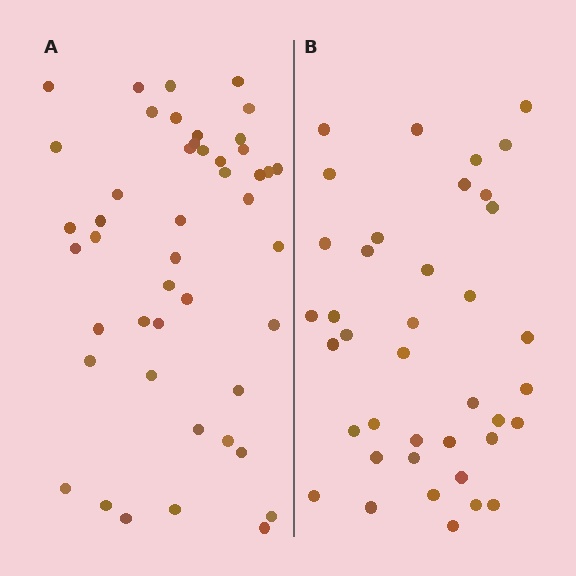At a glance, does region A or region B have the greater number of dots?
Region A (the left region) has more dots.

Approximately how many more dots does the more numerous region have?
Region A has roughly 8 or so more dots than region B.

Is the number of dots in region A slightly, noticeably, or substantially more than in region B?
Region A has only slightly more — the two regions are fairly close. The ratio is roughly 1.2 to 1.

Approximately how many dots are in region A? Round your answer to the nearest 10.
About 50 dots. (The exact count is 46, which rounds to 50.)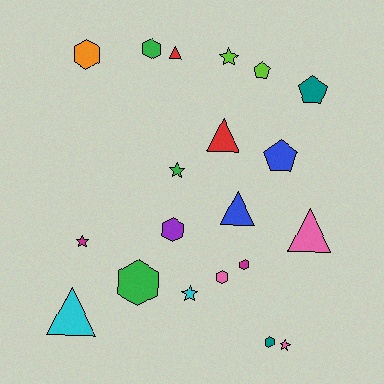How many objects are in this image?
There are 20 objects.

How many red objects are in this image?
There are 2 red objects.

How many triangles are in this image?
There are 5 triangles.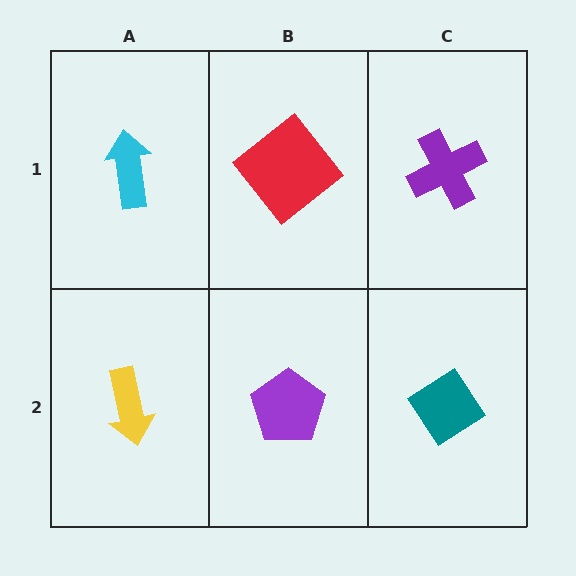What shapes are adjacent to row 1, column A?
A yellow arrow (row 2, column A), a red diamond (row 1, column B).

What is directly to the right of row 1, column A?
A red diamond.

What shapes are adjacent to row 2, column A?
A cyan arrow (row 1, column A), a purple pentagon (row 2, column B).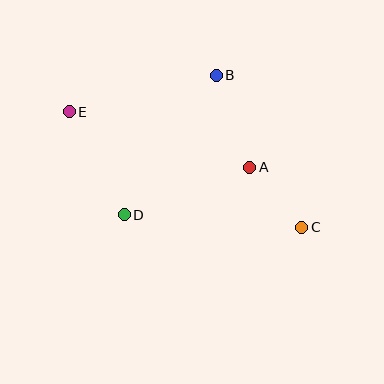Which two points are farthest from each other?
Points C and E are farthest from each other.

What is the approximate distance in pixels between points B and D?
The distance between B and D is approximately 167 pixels.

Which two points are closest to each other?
Points A and C are closest to each other.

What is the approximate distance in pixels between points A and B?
The distance between A and B is approximately 98 pixels.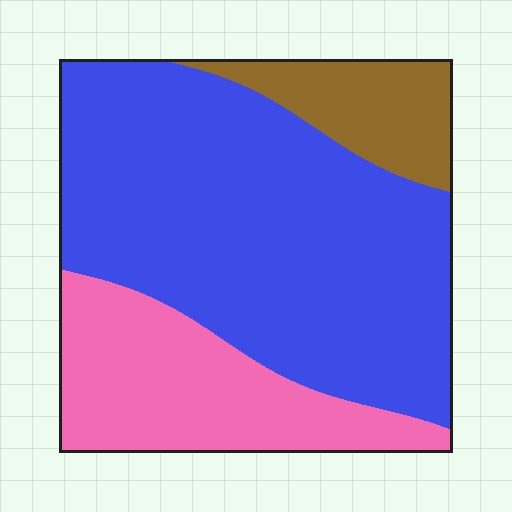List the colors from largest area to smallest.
From largest to smallest: blue, pink, brown.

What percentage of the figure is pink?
Pink takes up between a quarter and a half of the figure.